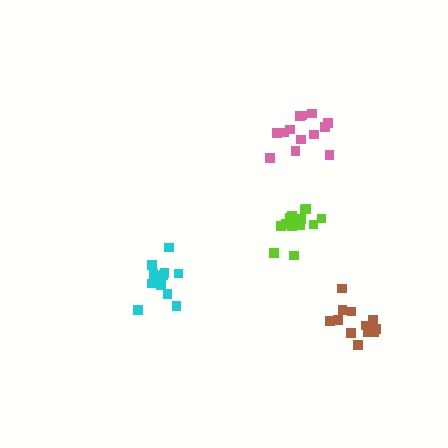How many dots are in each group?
Group 1: 12 dots, Group 2: 14 dots, Group 3: 13 dots, Group 4: 12 dots (51 total).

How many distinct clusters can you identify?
There are 4 distinct clusters.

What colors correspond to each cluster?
The clusters are colored: brown, lime, pink, cyan.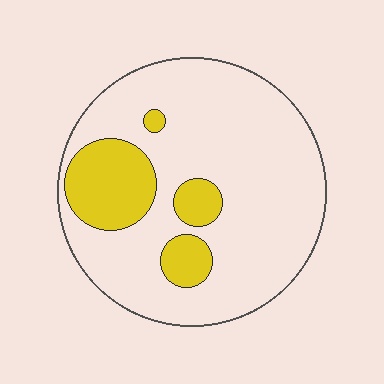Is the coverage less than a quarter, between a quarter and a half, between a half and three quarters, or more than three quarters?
Less than a quarter.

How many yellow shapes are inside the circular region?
4.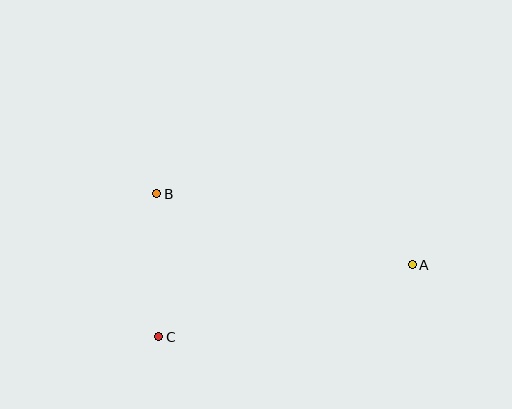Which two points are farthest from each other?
Points A and B are farthest from each other.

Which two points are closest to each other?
Points B and C are closest to each other.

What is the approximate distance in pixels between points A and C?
The distance between A and C is approximately 263 pixels.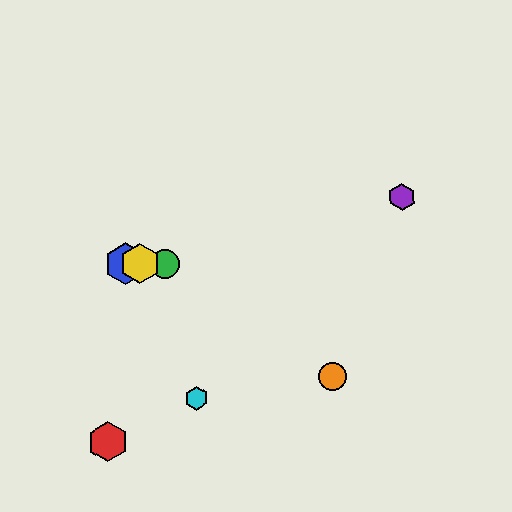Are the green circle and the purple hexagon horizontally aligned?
No, the green circle is at y≈264 and the purple hexagon is at y≈197.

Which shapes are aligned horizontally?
The blue hexagon, the green circle, the yellow hexagon are aligned horizontally.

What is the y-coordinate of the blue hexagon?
The blue hexagon is at y≈264.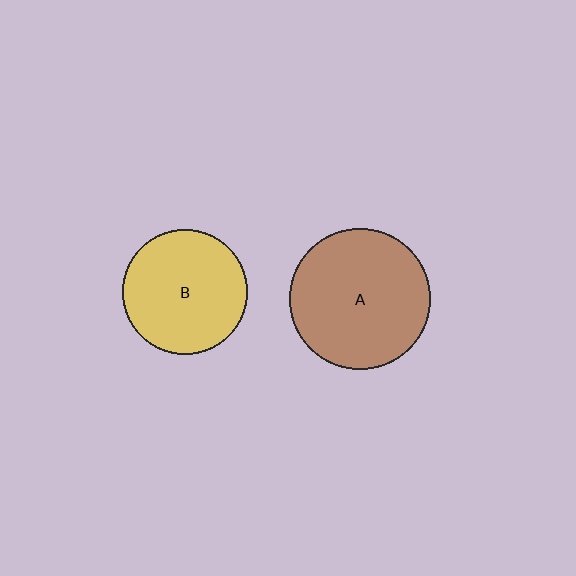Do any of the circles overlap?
No, none of the circles overlap.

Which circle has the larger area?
Circle A (brown).